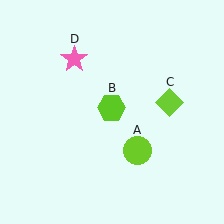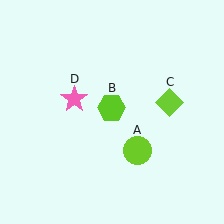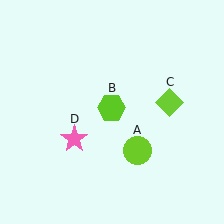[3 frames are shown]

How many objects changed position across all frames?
1 object changed position: pink star (object D).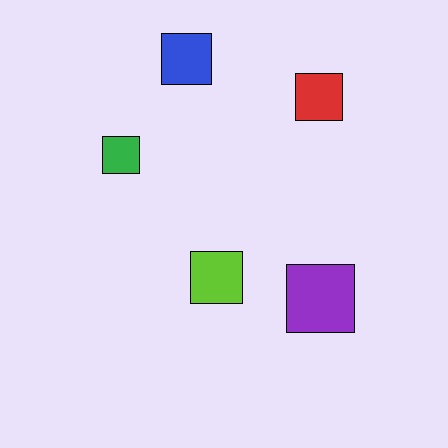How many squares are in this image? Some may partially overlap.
There are 5 squares.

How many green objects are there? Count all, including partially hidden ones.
There is 1 green object.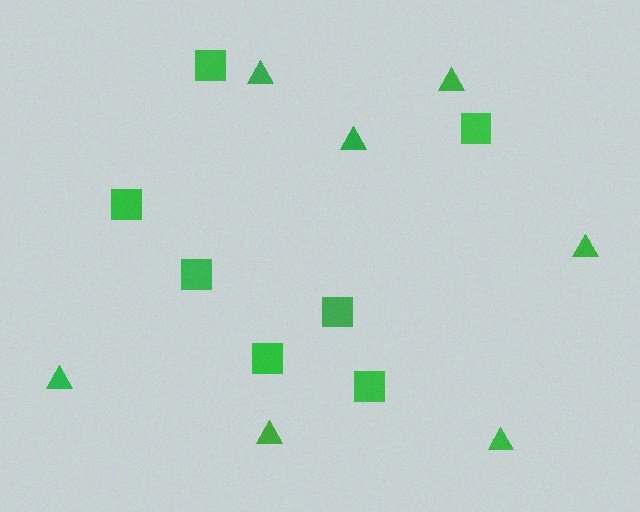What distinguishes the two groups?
There are 2 groups: one group of triangles (7) and one group of squares (7).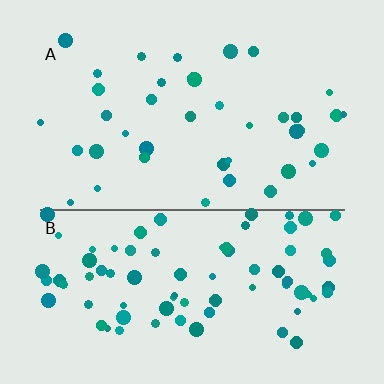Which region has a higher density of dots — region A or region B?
B (the bottom).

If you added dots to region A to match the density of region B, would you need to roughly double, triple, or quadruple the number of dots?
Approximately double.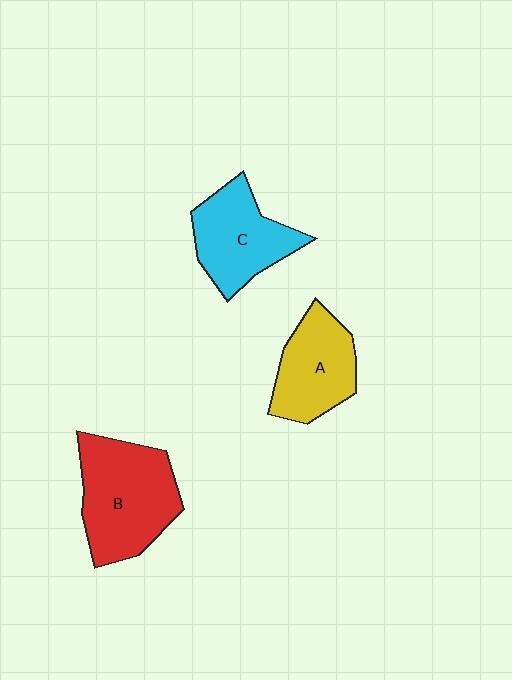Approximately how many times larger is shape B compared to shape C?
Approximately 1.3 times.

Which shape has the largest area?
Shape B (red).